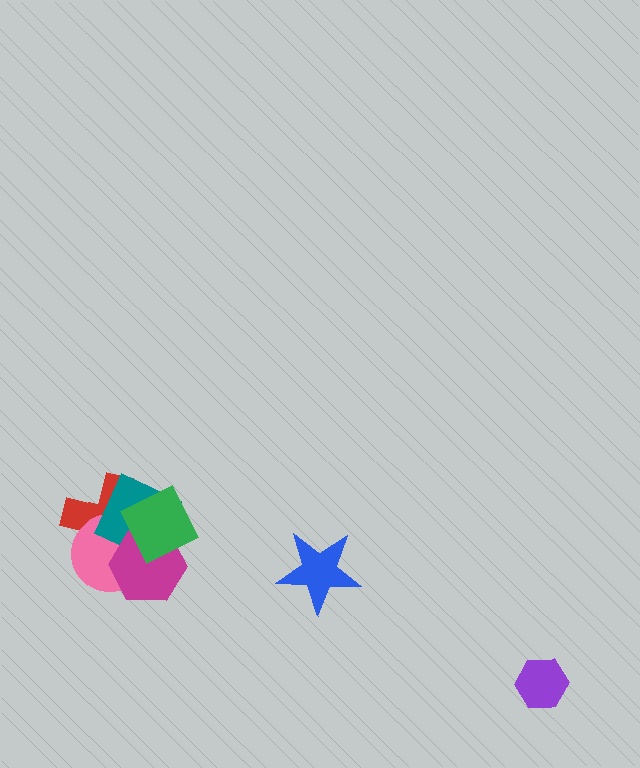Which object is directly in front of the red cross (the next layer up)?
The pink circle is directly in front of the red cross.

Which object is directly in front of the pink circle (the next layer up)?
The teal diamond is directly in front of the pink circle.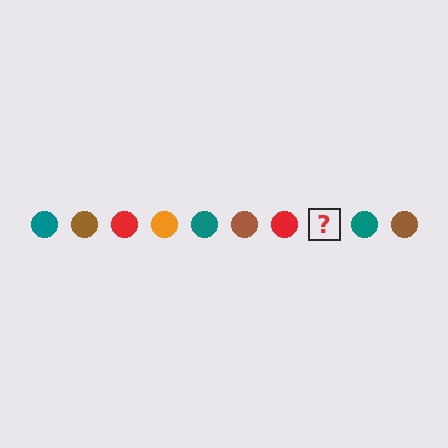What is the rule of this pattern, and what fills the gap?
The rule is that the pattern cycles through teal, brown, red, orange circles. The gap should be filled with an orange circle.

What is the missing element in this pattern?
The missing element is an orange circle.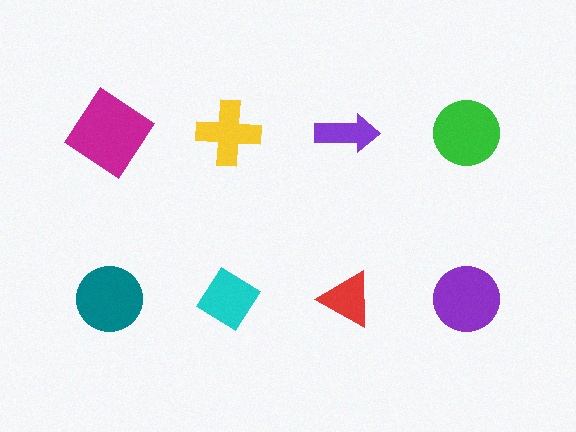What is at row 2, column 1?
A teal circle.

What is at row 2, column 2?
A cyan diamond.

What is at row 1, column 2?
A yellow cross.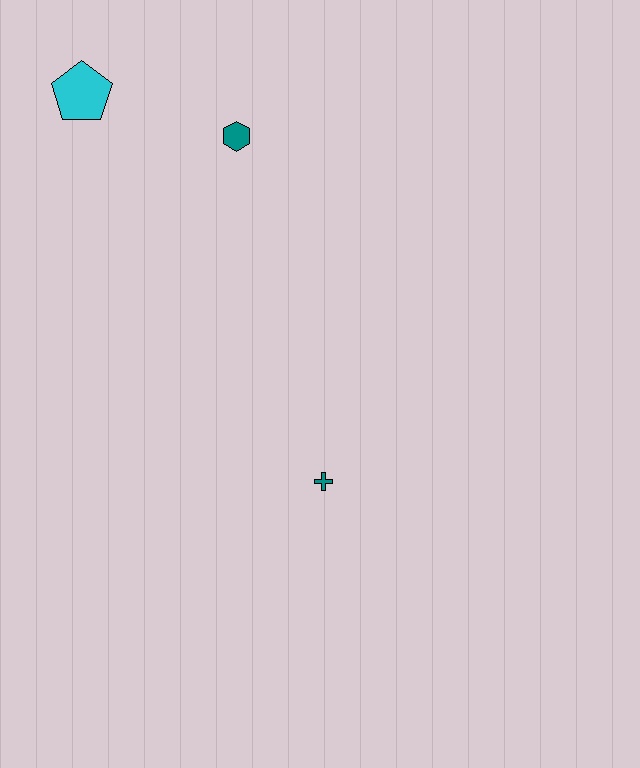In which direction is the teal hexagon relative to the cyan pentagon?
The teal hexagon is to the right of the cyan pentagon.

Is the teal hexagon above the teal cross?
Yes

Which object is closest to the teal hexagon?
The cyan pentagon is closest to the teal hexagon.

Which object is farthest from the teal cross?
The cyan pentagon is farthest from the teal cross.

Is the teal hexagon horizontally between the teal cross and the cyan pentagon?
Yes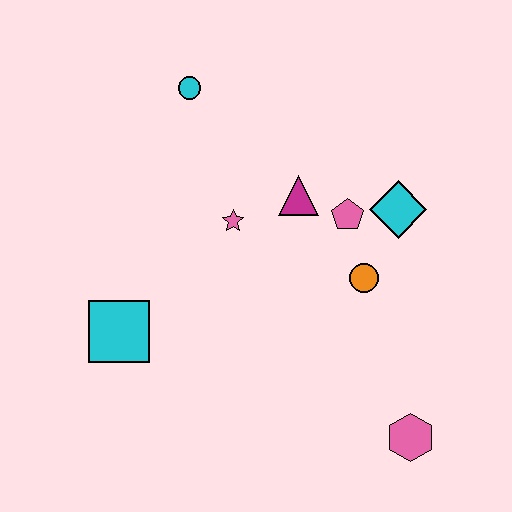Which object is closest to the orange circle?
The pink pentagon is closest to the orange circle.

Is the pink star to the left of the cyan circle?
No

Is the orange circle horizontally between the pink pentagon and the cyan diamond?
Yes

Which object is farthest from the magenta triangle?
The pink hexagon is farthest from the magenta triangle.